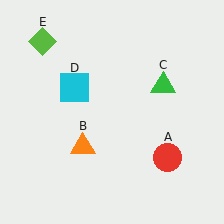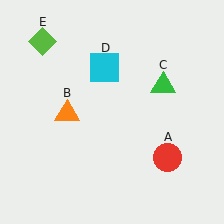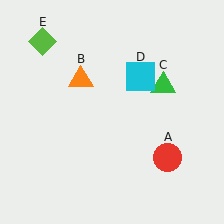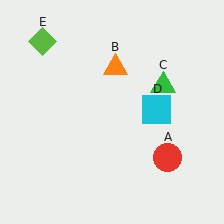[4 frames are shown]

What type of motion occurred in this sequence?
The orange triangle (object B), cyan square (object D) rotated clockwise around the center of the scene.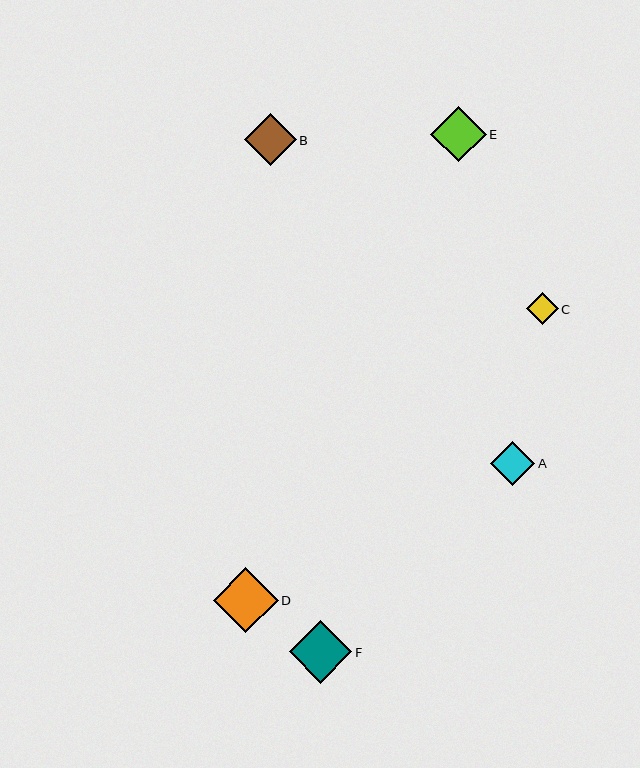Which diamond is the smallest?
Diamond C is the smallest with a size of approximately 32 pixels.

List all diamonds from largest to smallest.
From largest to smallest: D, F, E, B, A, C.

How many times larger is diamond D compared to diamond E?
Diamond D is approximately 1.2 times the size of diamond E.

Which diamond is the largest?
Diamond D is the largest with a size of approximately 65 pixels.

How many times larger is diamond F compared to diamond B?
Diamond F is approximately 1.2 times the size of diamond B.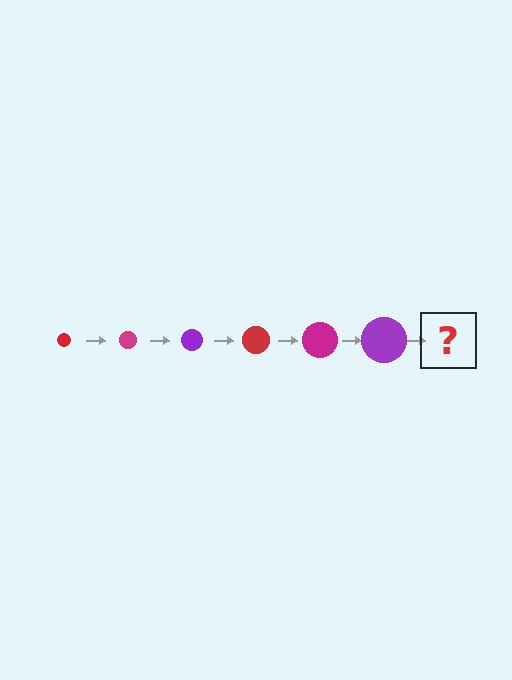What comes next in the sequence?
The next element should be a red circle, larger than the previous one.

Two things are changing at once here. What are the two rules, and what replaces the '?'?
The two rules are that the circle grows larger each step and the color cycles through red, magenta, and purple. The '?' should be a red circle, larger than the previous one.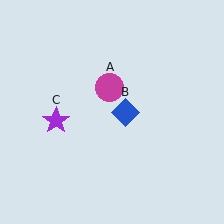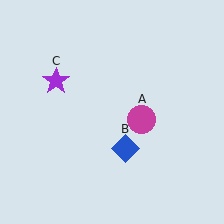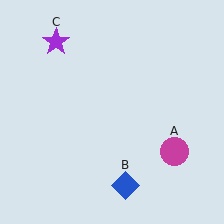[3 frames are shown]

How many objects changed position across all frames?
3 objects changed position: magenta circle (object A), blue diamond (object B), purple star (object C).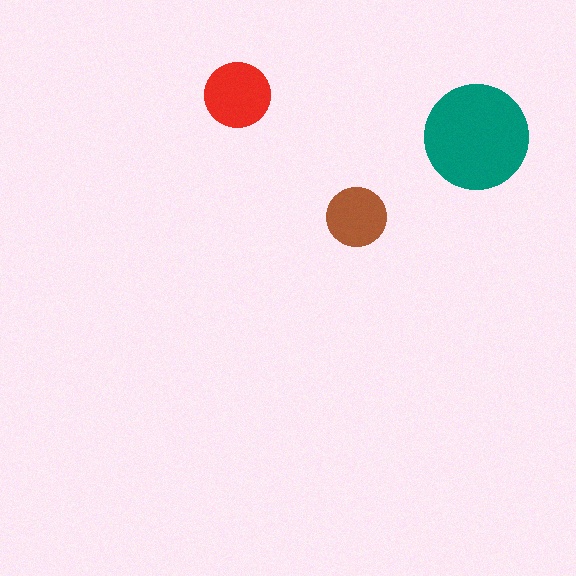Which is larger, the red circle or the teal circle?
The teal one.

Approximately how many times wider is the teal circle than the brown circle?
About 2 times wider.